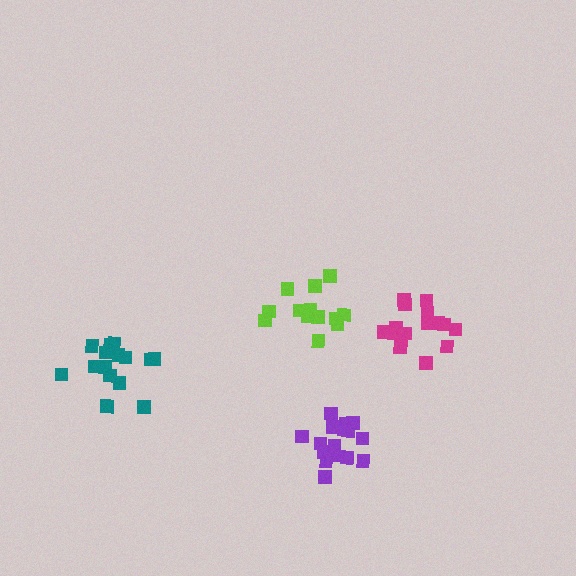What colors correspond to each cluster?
The clusters are colored: magenta, purple, teal, lime.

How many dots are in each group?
Group 1: 15 dots, Group 2: 17 dots, Group 3: 16 dots, Group 4: 14 dots (62 total).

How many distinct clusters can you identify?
There are 4 distinct clusters.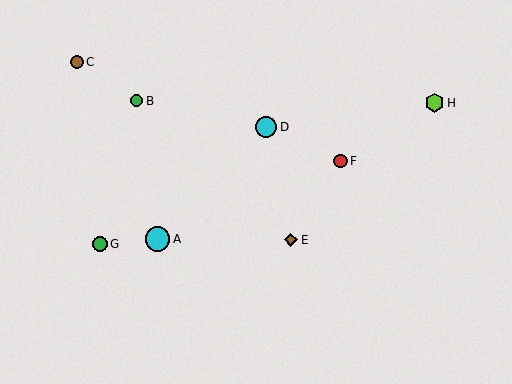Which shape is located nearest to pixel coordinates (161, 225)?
The cyan circle (labeled A) at (158, 239) is nearest to that location.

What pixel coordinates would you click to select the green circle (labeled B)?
Click at (136, 101) to select the green circle B.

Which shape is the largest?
The cyan circle (labeled A) is the largest.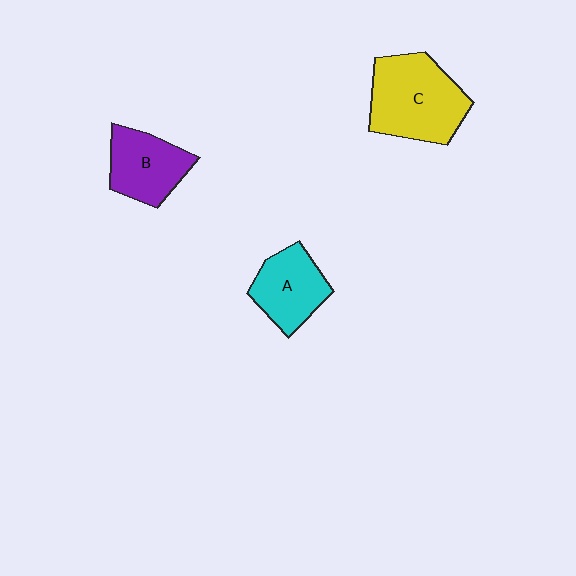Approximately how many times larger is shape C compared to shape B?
Approximately 1.5 times.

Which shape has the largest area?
Shape C (yellow).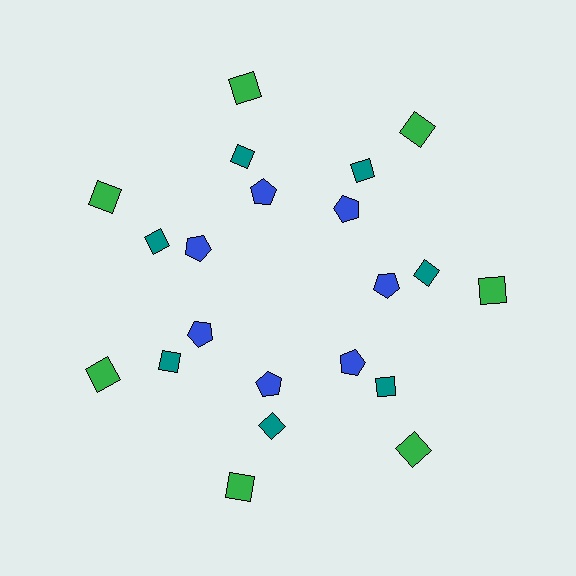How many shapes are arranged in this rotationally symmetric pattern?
There are 21 shapes, arranged in 7 groups of 3.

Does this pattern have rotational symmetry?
Yes, this pattern has 7-fold rotational symmetry. It looks the same after rotating 51 degrees around the center.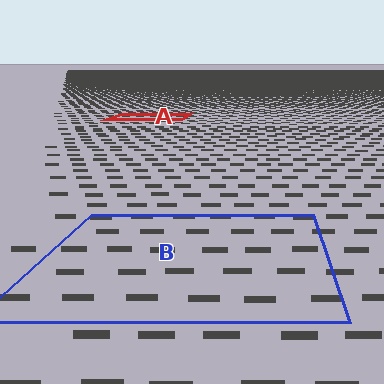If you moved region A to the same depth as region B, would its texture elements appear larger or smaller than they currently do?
They would appear larger. At a closer depth, the same texture elements are projected at a bigger on-screen size.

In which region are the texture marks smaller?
The texture marks are smaller in region A, because it is farther away.